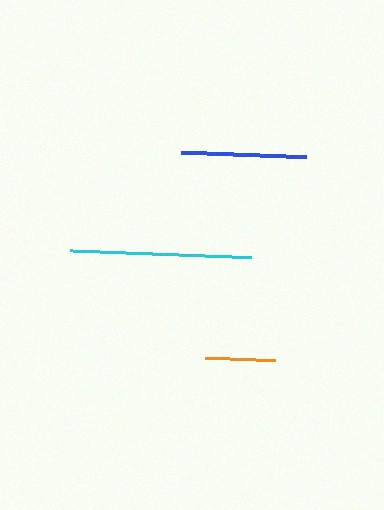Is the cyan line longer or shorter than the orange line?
The cyan line is longer than the orange line.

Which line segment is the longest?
The cyan line is the longest at approximately 181 pixels.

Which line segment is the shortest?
The orange line is the shortest at approximately 70 pixels.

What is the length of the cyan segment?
The cyan segment is approximately 181 pixels long.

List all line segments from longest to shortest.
From longest to shortest: cyan, blue, orange.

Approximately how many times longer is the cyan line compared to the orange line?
The cyan line is approximately 2.6 times the length of the orange line.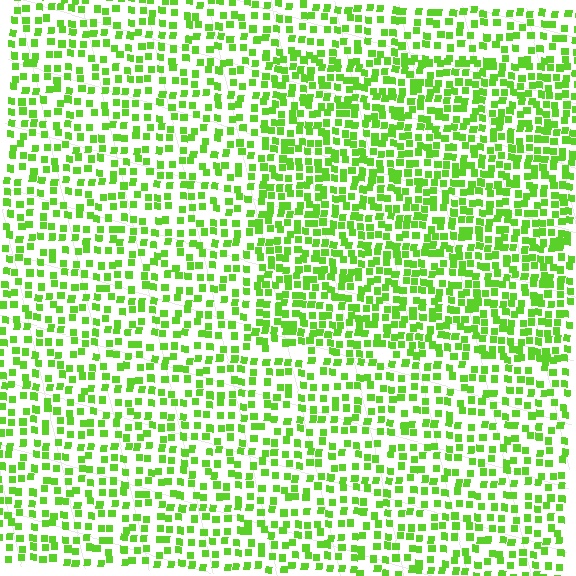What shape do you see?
I see a rectangle.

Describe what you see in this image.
The image contains small lime elements arranged at two different densities. A rectangle-shaped region is visible where the elements are more densely packed than the surrounding area.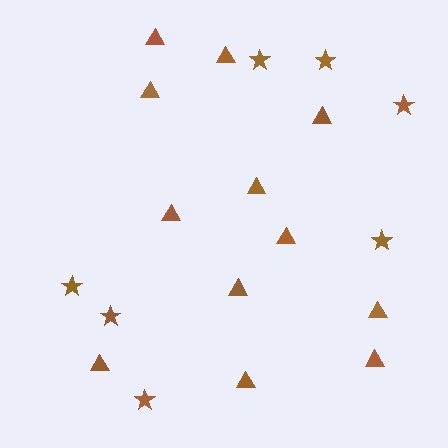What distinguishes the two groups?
There are 2 groups: one group of stars (7) and one group of triangles (12).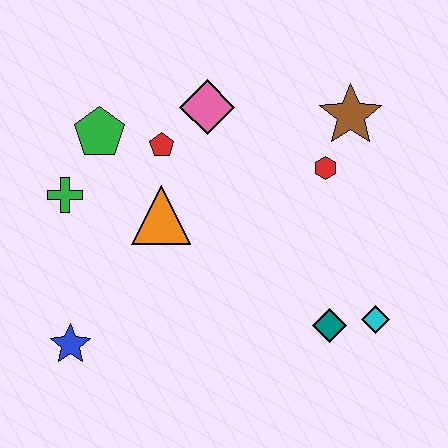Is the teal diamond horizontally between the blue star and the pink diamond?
No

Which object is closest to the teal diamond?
The cyan diamond is closest to the teal diamond.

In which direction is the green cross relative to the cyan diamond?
The green cross is to the left of the cyan diamond.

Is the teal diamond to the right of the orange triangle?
Yes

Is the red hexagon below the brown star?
Yes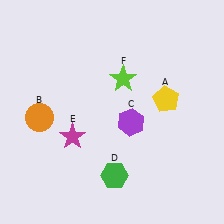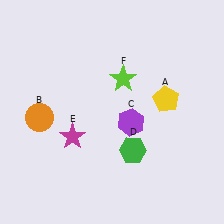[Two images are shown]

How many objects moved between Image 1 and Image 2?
1 object moved between the two images.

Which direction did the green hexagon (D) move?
The green hexagon (D) moved up.